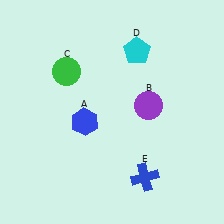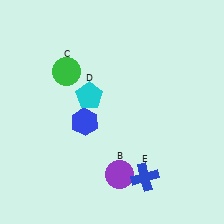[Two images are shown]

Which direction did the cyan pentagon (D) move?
The cyan pentagon (D) moved left.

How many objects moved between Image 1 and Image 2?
2 objects moved between the two images.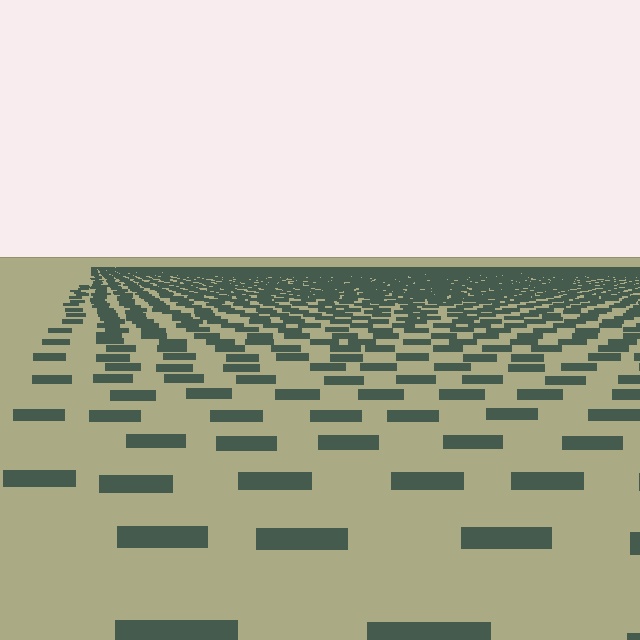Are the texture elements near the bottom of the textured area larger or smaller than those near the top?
Larger. Near the bottom, elements are closer to the viewer and appear at a bigger on-screen size.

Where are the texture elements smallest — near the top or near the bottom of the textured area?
Near the top.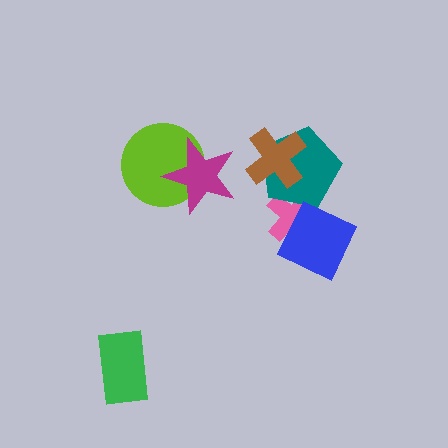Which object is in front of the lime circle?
The magenta star is in front of the lime circle.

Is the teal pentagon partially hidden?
Yes, it is partially covered by another shape.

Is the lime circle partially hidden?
Yes, it is partially covered by another shape.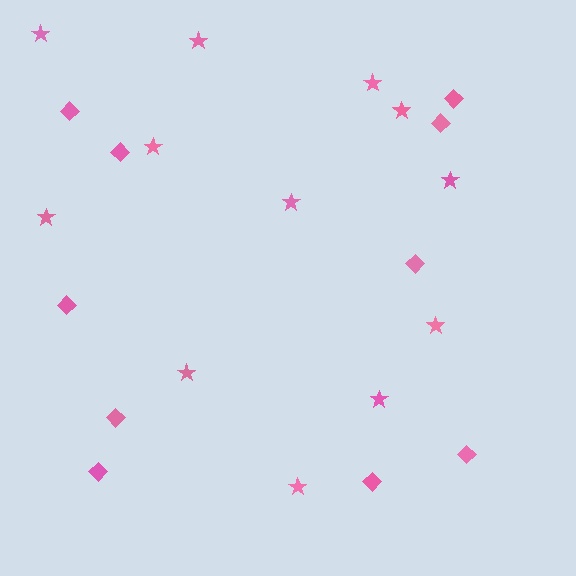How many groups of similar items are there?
There are 2 groups: one group of diamonds (10) and one group of stars (12).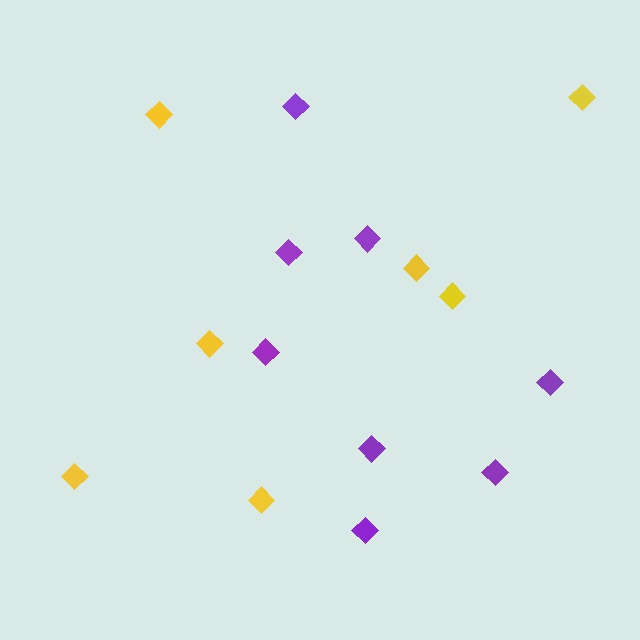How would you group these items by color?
There are 2 groups: one group of purple diamonds (8) and one group of yellow diamonds (7).